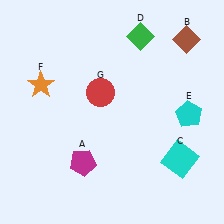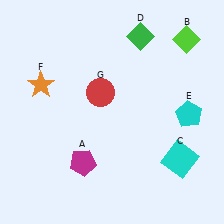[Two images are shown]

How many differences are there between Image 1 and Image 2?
There is 1 difference between the two images.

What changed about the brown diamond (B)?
In Image 1, B is brown. In Image 2, it changed to lime.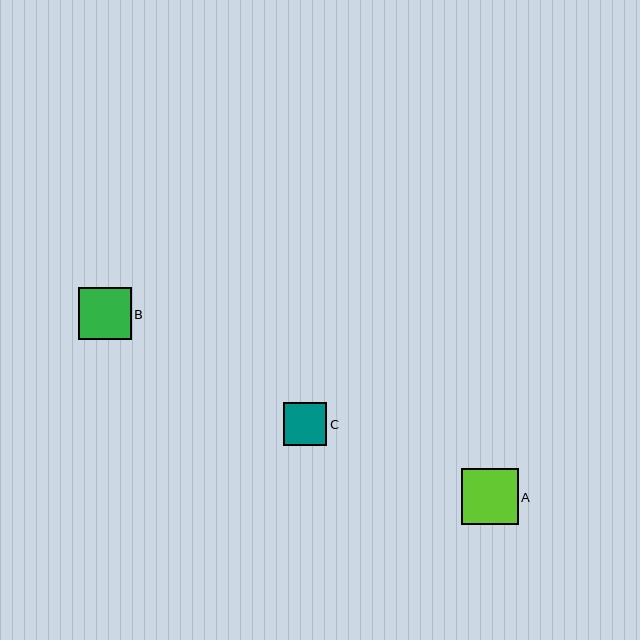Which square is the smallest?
Square C is the smallest with a size of approximately 44 pixels.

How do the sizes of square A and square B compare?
Square A and square B are approximately the same size.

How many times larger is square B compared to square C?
Square B is approximately 1.2 times the size of square C.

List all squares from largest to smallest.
From largest to smallest: A, B, C.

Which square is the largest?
Square A is the largest with a size of approximately 56 pixels.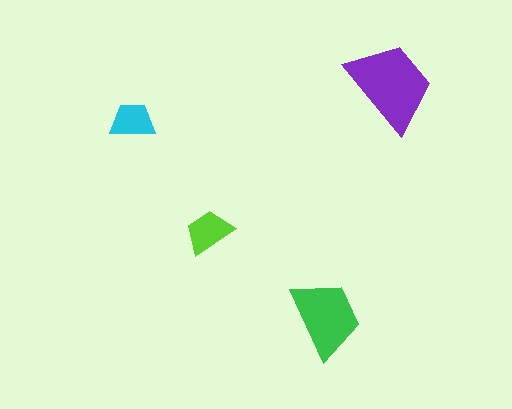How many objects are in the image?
There are 4 objects in the image.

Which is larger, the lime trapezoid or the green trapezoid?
The green one.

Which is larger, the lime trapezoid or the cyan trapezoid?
The lime one.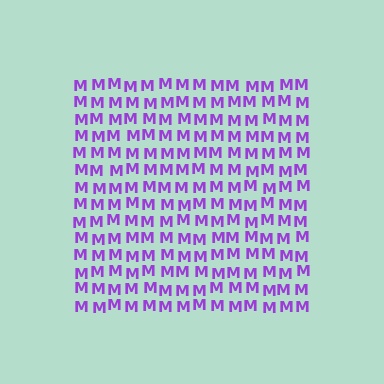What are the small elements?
The small elements are letter M's.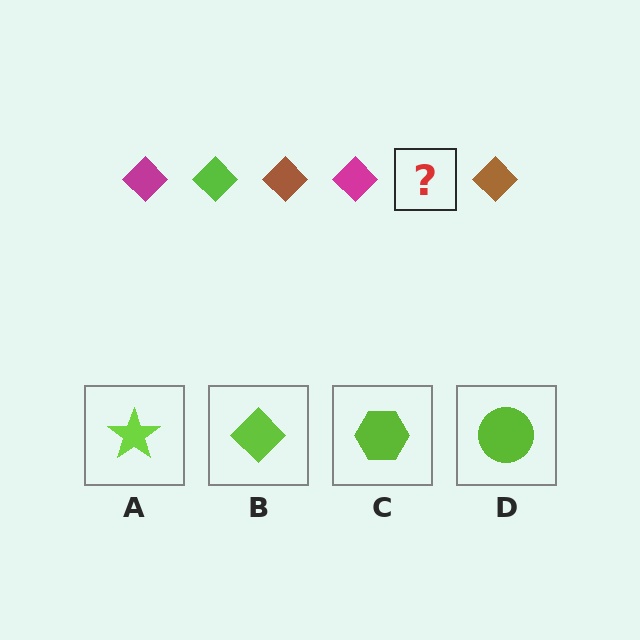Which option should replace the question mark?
Option B.